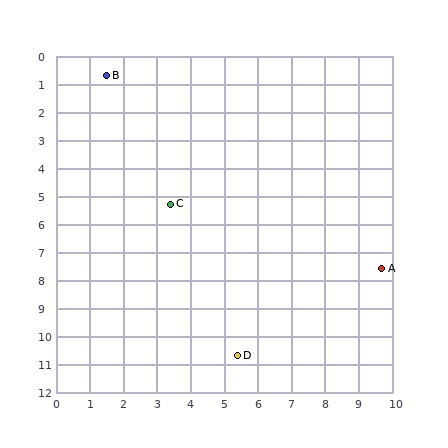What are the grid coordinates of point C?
Point C is at approximately (3.4, 5.3).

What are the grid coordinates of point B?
Point B is at approximately (1.5, 0.7).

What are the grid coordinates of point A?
Point A is at approximately (9.7, 7.6).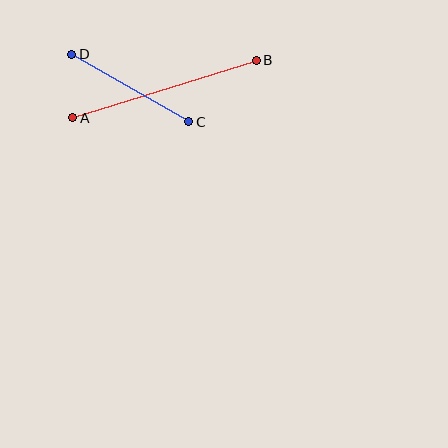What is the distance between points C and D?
The distance is approximately 135 pixels.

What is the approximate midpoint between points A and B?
The midpoint is at approximately (165, 89) pixels.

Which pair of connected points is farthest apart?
Points A and B are farthest apart.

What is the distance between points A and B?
The distance is approximately 193 pixels.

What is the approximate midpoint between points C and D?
The midpoint is at approximately (130, 88) pixels.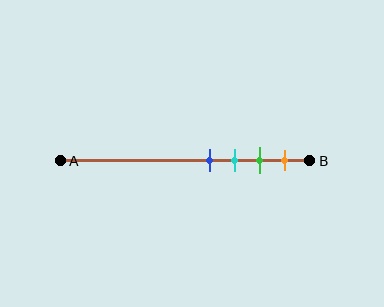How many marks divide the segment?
There are 4 marks dividing the segment.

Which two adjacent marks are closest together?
The blue and cyan marks are the closest adjacent pair.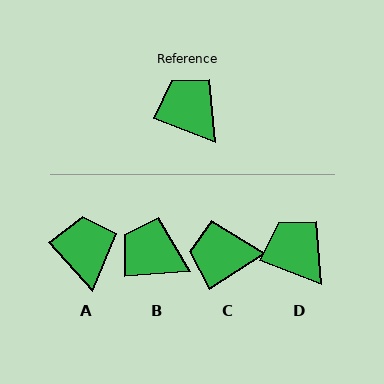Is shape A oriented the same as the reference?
No, it is off by about 27 degrees.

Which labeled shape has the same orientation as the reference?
D.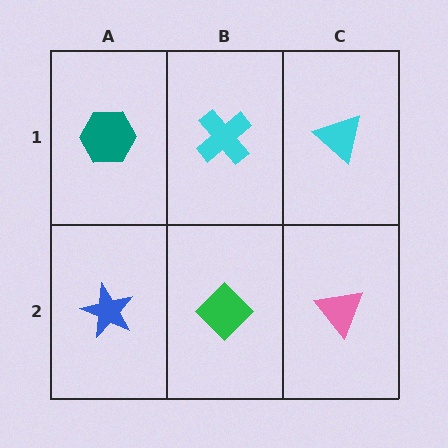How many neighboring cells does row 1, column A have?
2.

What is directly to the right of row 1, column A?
A cyan cross.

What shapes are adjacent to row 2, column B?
A cyan cross (row 1, column B), a blue star (row 2, column A), a pink triangle (row 2, column C).